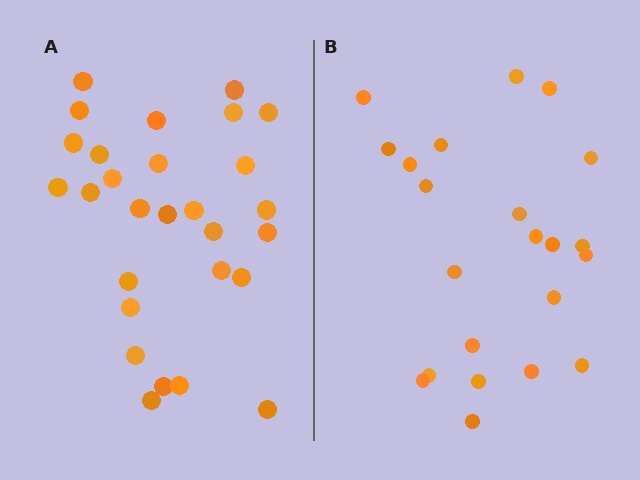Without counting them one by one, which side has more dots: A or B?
Region A (the left region) has more dots.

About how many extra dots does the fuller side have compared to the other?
Region A has about 6 more dots than region B.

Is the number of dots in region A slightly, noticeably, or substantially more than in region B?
Region A has noticeably more, but not dramatically so. The ratio is roughly 1.3 to 1.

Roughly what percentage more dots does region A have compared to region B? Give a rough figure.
About 25% more.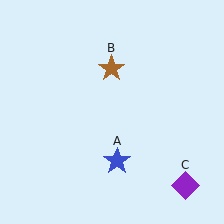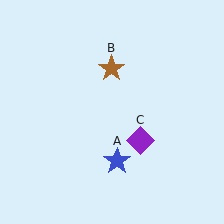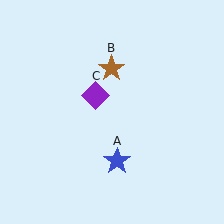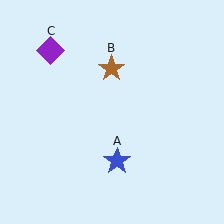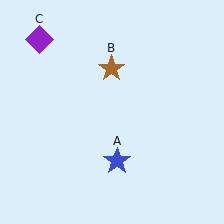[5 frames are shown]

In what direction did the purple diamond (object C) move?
The purple diamond (object C) moved up and to the left.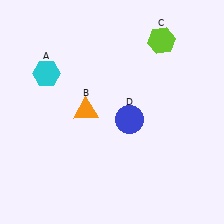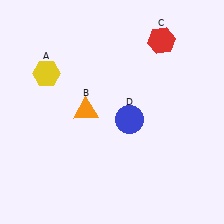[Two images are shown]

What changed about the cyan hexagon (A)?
In Image 1, A is cyan. In Image 2, it changed to yellow.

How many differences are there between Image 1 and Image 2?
There are 2 differences between the two images.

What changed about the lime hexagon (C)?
In Image 1, C is lime. In Image 2, it changed to red.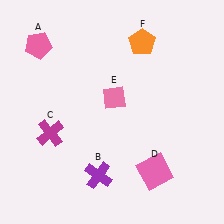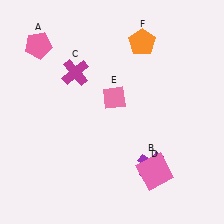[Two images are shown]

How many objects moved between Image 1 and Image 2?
2 objects moved between the two images.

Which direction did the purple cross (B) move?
The purple cross (B) moved right.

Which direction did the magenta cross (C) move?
The magenta cross (C) moved up.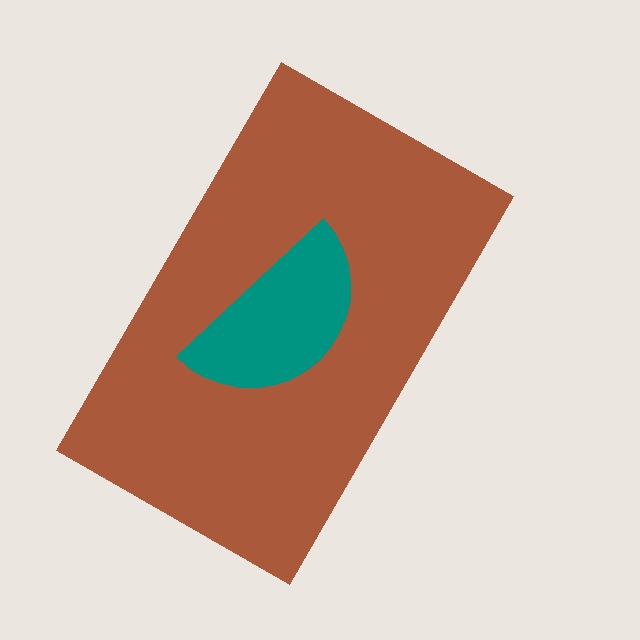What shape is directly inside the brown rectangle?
The teal semicircle.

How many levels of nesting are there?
2.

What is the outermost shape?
The brown rectangle.